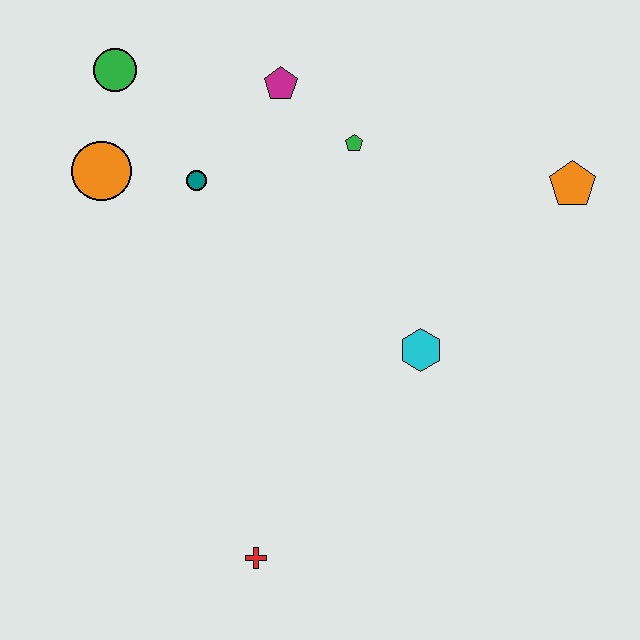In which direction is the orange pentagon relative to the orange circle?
The orange pentagon is to the right of the orange circle.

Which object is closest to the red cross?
The cyan hexagon is closest to the red cross.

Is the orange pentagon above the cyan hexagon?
Yes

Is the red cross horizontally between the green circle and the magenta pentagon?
Yes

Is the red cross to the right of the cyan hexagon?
No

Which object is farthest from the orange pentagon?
The red cross is farthest from the orange pentagon.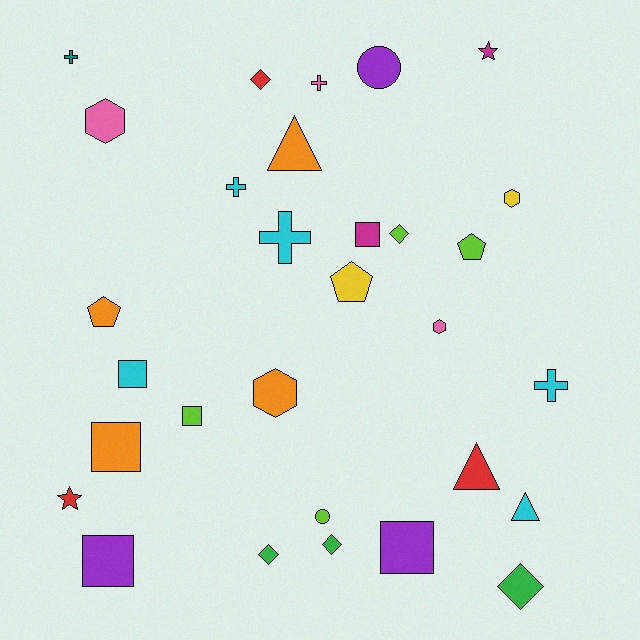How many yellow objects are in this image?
There are 2 yellow objects.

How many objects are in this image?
There are 30 objects.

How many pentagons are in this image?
There are 3 pentagons.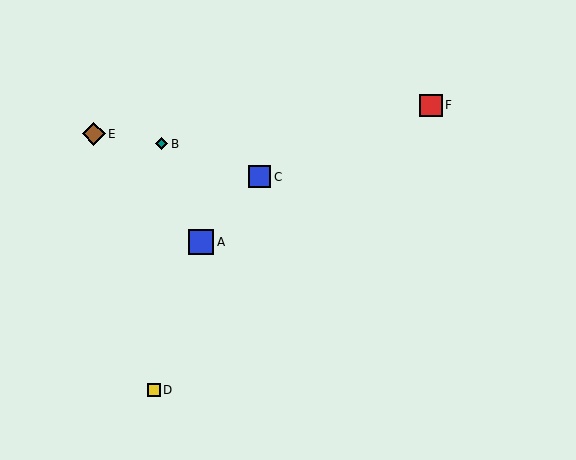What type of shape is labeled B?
Shape B is a teal diamond.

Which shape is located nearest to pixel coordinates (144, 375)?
The yellow square (labeled D) at (154, 390) is nearest to that location.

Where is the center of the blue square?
The center of the blue square is at (260, 177).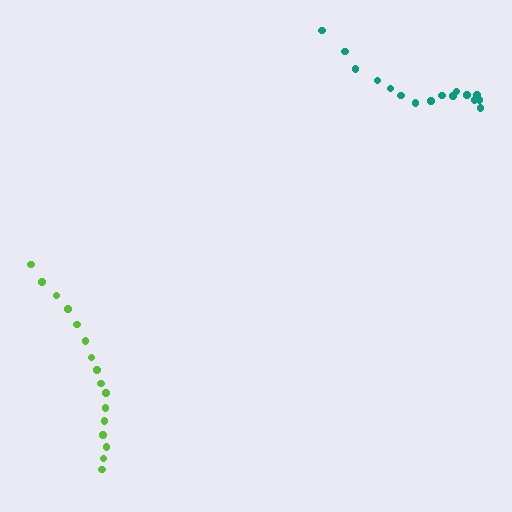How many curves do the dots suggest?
There are 2 distinct paths.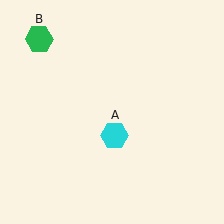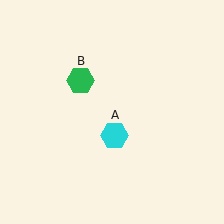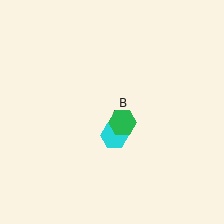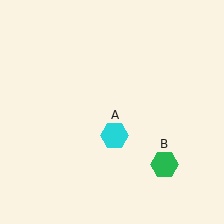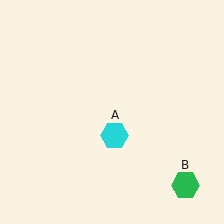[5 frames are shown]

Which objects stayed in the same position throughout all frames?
Cyan hexagon (object A) remained stationary.